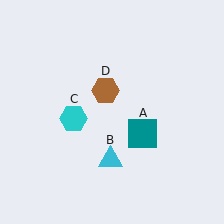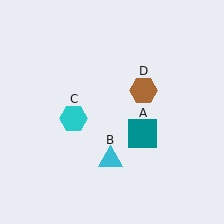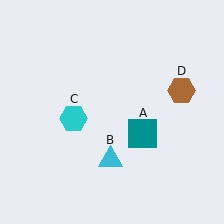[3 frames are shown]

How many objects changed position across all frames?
1 object changed position: brown hexagon (object D).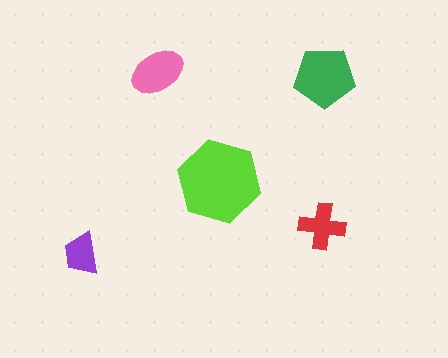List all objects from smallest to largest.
The purple trapezoid, the red cross, the pink ellipse, the green pentagon, the lime hexagon.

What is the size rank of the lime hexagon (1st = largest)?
1st.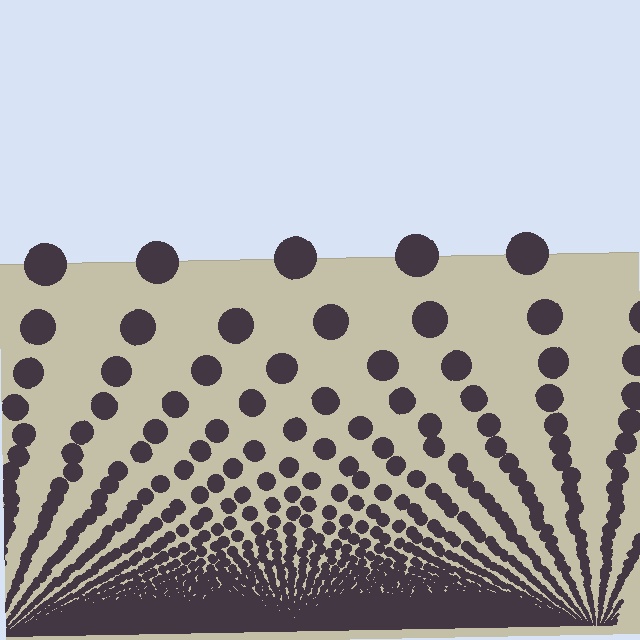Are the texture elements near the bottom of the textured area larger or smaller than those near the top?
Smaller. The gradient is inverted — elements near the bottom are smaller and denser.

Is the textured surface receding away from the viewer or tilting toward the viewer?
The surface appears to tilt toward the viewer. Texture elements get larger and sparser toward the top.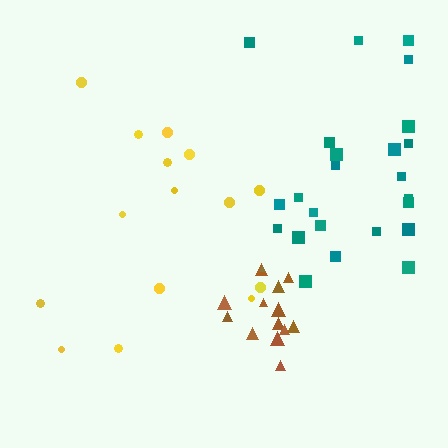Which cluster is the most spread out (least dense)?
Yellow.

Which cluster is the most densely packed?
Brown.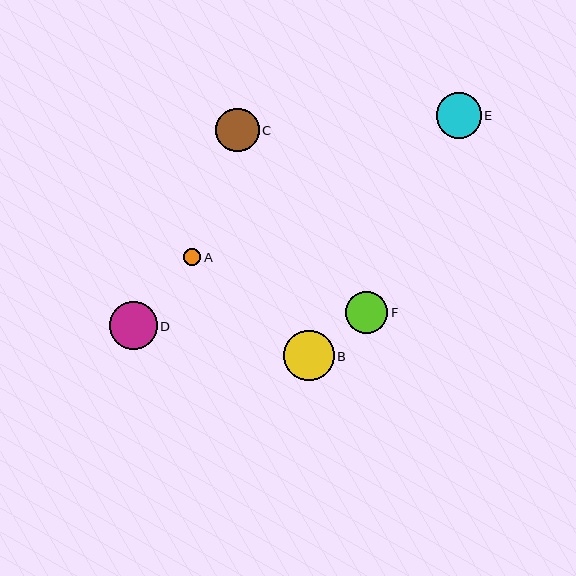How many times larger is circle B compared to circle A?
Circle B is approximately 2.9 times the size of circle A.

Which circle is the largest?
Circle B is the largest with a size of approximately 51 pixels.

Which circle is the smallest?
Circle A is the smallest with a size of approximately 17 pixels.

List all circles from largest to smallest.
From largest to smallest: B, D, E, C, F, A.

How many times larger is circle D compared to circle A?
Circle D is approximately 2.8 times the size of circle A.